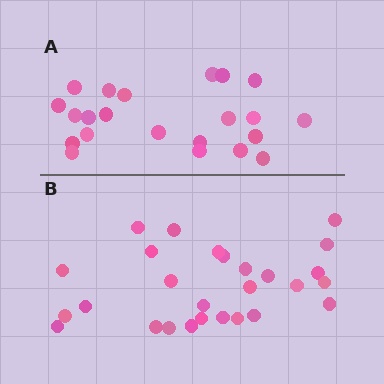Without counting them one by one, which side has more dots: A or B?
Region B (the bottom region) has more dots.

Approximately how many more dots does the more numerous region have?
Region B has about 5 more dots than region A.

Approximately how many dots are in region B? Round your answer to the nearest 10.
About 30 dots. (The exact count is 27, which rounds to 30.)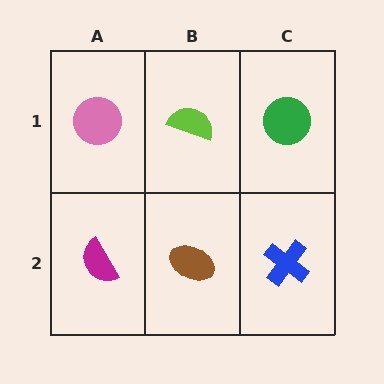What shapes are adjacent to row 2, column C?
A green circle (row 1, column C), a brown ellipse (row 2, column B).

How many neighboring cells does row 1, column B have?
3.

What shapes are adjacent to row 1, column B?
A brown ellipse (row 2, column B), a pink circle (row 1, column A), a green circle (row 1, column C).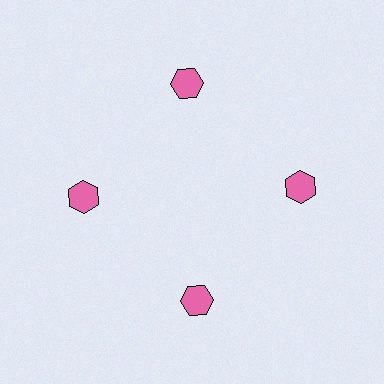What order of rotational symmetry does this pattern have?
This pattern has 4-fold rotational symmetry.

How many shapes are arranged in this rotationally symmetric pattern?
There are 4 shapes, arranged in 4 groups of 1.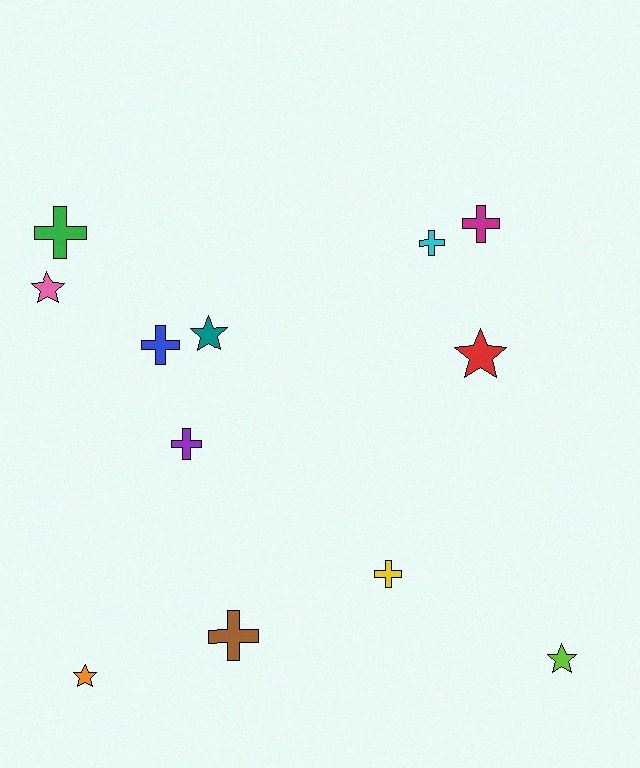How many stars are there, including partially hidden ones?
There are 5 stars.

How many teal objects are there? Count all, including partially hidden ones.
There is 1 teal object.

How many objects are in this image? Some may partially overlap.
There are 12 objects.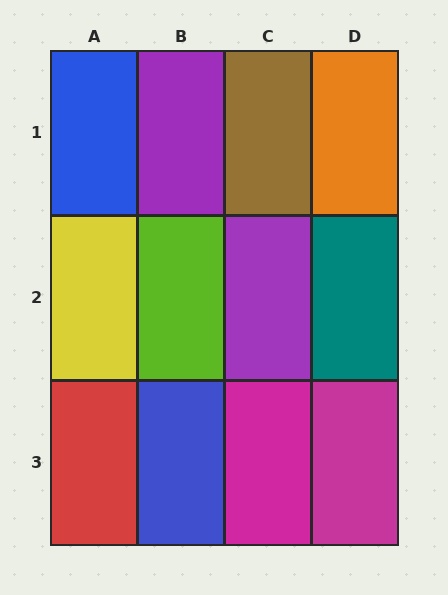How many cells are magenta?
2 cells are magenta.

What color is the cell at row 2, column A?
Yellow.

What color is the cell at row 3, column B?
Blue.